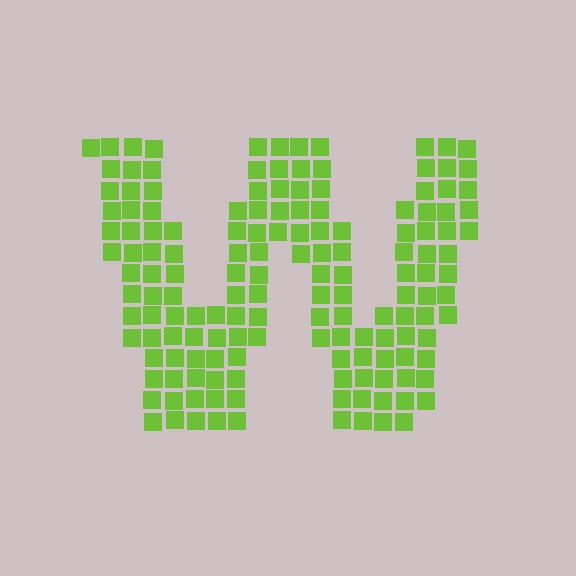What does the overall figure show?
The overall figure shows the letter W.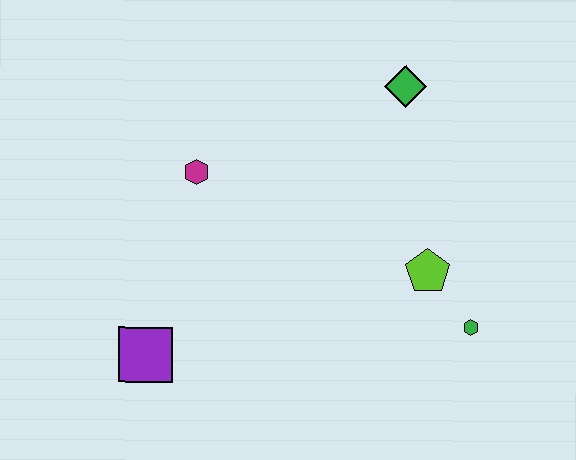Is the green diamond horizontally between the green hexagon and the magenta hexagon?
Yes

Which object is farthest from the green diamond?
The purple square is farthest from the green diamond.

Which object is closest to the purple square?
The magenta hexagon is closest to the purple square.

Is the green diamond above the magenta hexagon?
Yes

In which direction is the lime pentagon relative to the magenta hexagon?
The lime pentagon is to the right of the magenta hexagon.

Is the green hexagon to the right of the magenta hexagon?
Yes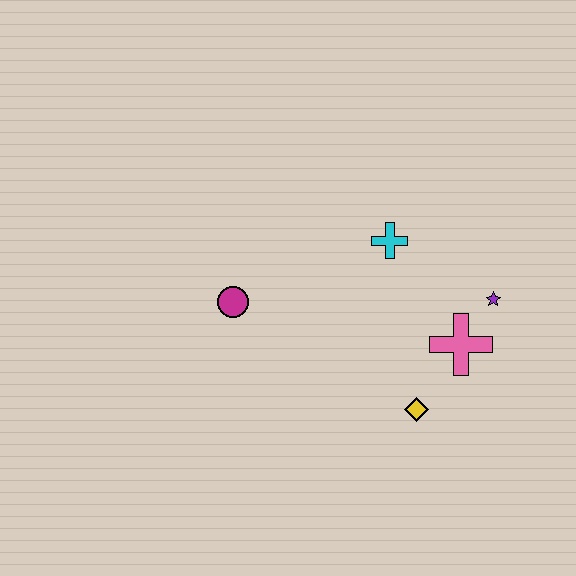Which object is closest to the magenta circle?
The cyan cross is closest to the magenta circle.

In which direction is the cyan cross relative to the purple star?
The cyan cross is to the left of the purple star.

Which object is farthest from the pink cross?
The magenta circle is farthest from the pink cross.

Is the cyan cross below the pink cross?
No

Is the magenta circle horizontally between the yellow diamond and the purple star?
No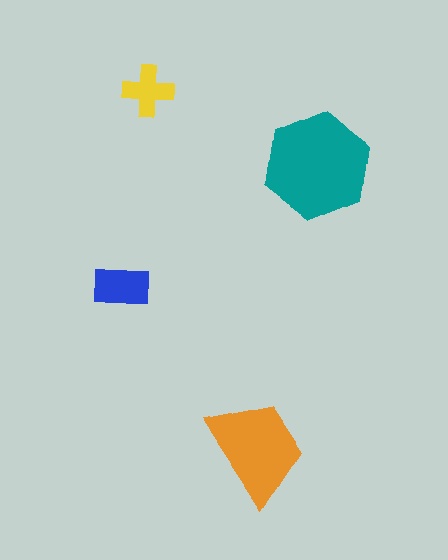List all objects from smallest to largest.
The yellow cross, the blue rectangle, the orange trapezoid, the teal hexagon.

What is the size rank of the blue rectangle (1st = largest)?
3rd.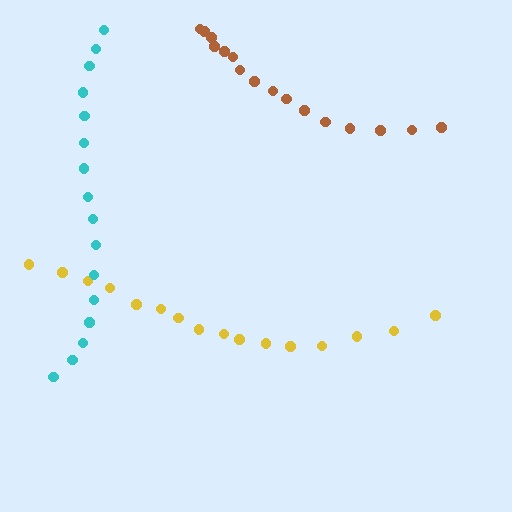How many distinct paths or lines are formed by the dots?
There are 3 distinct paths.